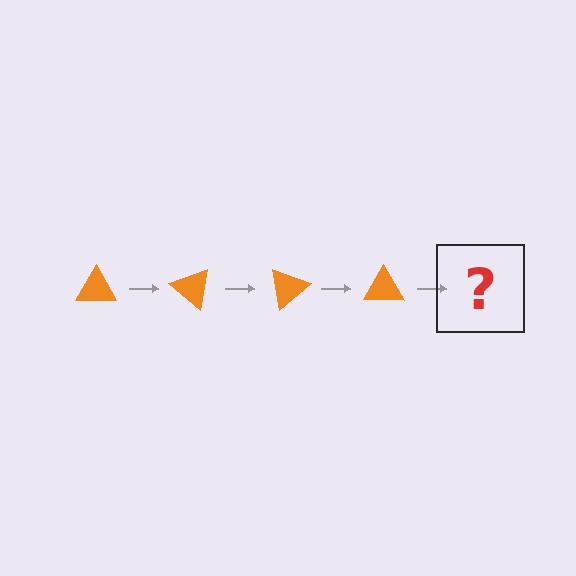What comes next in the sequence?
The next element should be an orange triangle rotated 160 degrees.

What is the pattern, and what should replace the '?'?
The pattern is that the triangle rotates 40 degrees each step. The '?' should be an orange triangle rotated 160 degrees.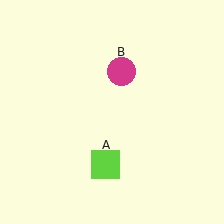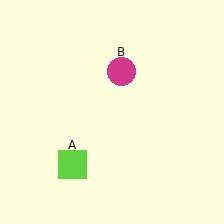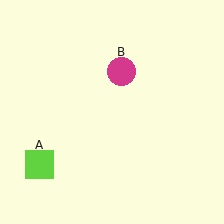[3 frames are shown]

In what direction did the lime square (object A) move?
The lime square (object A) moved left.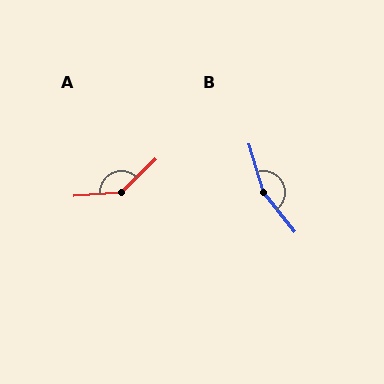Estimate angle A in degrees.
Approximately 140 degrees.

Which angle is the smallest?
A, at approximately 140 degrees.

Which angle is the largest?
B, at approximately 158 degrees.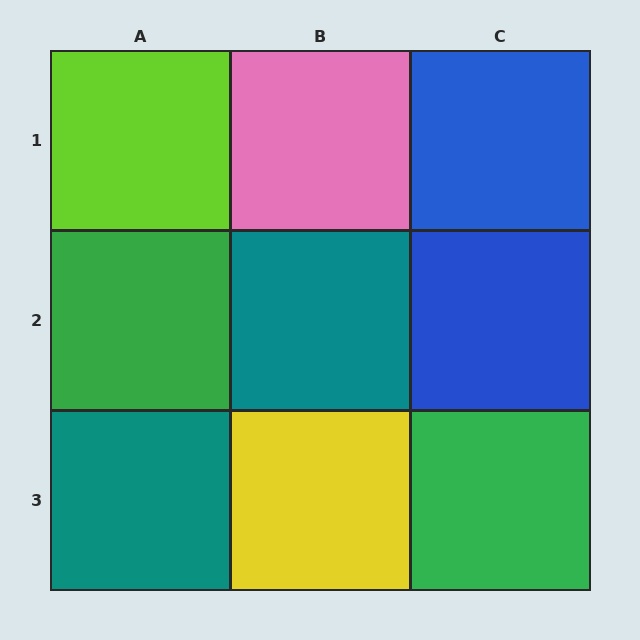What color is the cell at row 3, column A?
Teal.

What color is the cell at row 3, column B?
Yellow.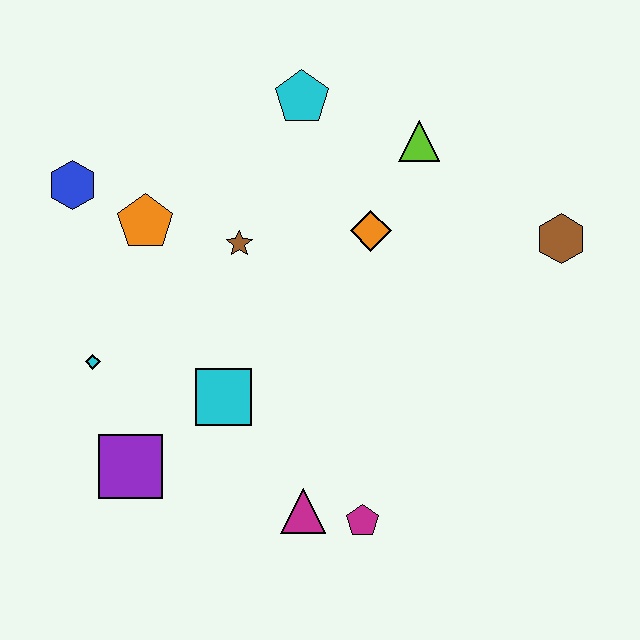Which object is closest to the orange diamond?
The lime triangle is closest to the orange diamond.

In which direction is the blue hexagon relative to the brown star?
The blue hexagon is to the left of the brown star.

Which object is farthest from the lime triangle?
The purple square is farthest from the lime triangle.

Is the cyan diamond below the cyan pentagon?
Yes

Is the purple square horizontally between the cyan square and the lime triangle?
No